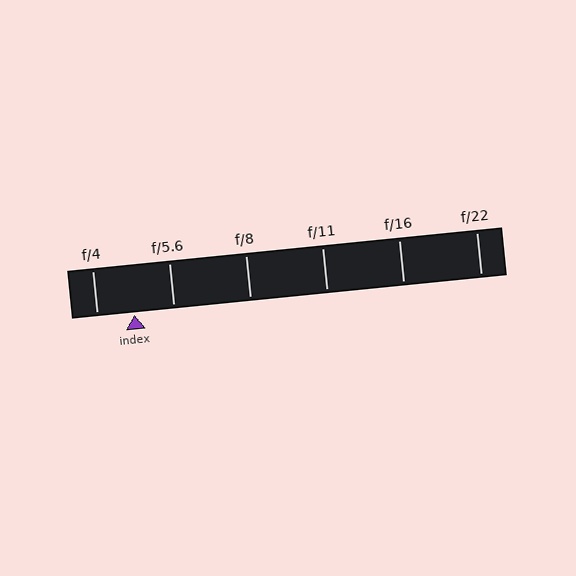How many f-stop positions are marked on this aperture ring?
There are 6 f-stop positions marked.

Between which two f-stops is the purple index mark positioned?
The index mark is between f/4 and f/5.6.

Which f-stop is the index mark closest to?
The index mark is closest to f/4.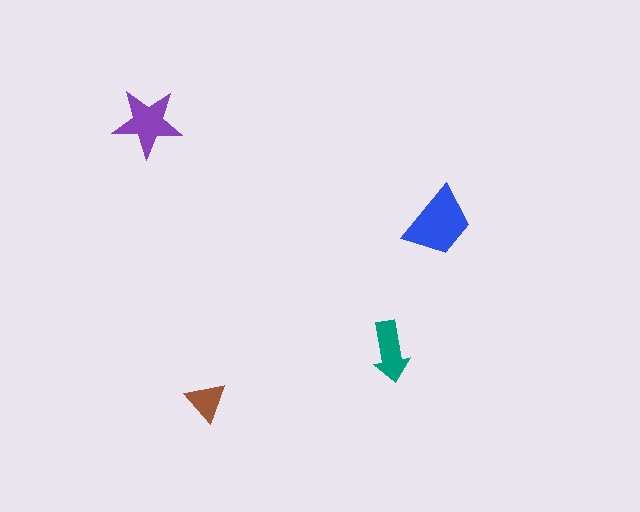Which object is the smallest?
The brown triangle.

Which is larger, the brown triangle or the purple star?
The purple star.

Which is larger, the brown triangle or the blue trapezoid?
The blue trapezoid.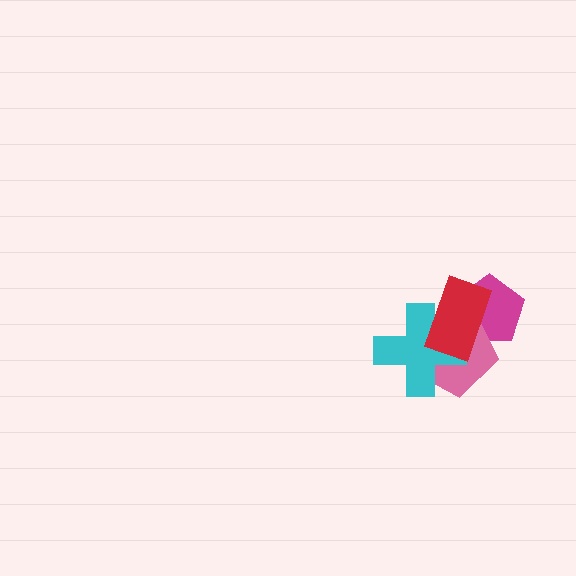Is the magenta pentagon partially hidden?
Yes, it is partially covered by another shape.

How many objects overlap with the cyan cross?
2 objects overlap with the cyan cross.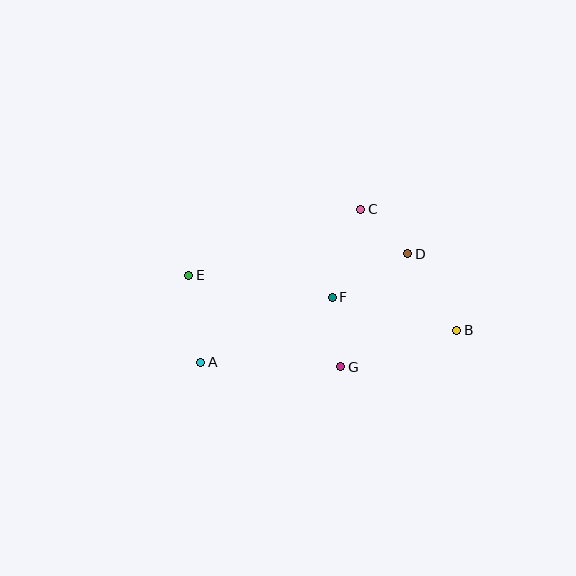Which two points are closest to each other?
Points C and D are closest to each other.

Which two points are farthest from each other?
Points B and E are farthest from each other.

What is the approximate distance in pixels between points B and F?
The distance between B and F is approximately 129 pixels.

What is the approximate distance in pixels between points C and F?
The distance between C and F is approximately 93 pixels.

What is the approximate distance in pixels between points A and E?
The distance between A and E is approximately 88 pixels.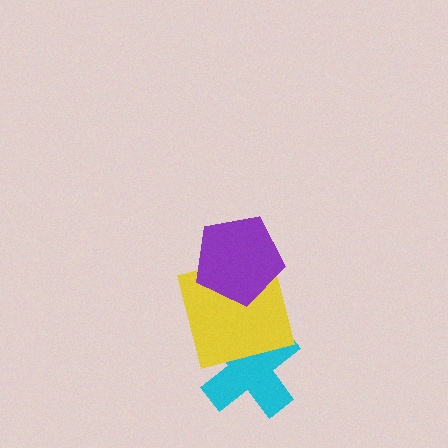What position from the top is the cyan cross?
The cyan cross is 3rd from the top.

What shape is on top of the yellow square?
The purple pentagon is on top of the yellow square.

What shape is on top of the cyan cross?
The yellow square is on top of the cyan cross.